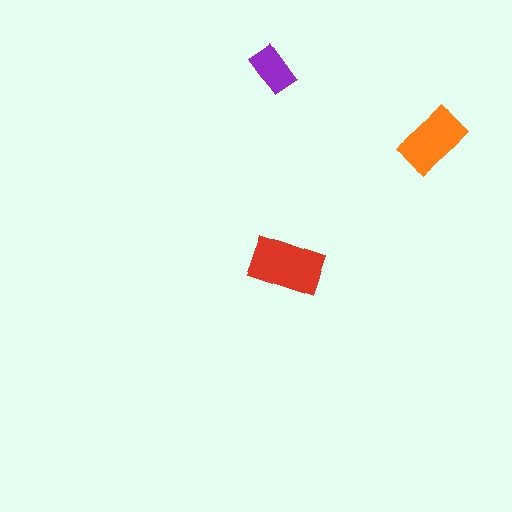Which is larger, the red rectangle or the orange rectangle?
The red one.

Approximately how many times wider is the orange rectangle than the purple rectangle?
About 1.5 times wider.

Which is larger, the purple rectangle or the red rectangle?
The red one.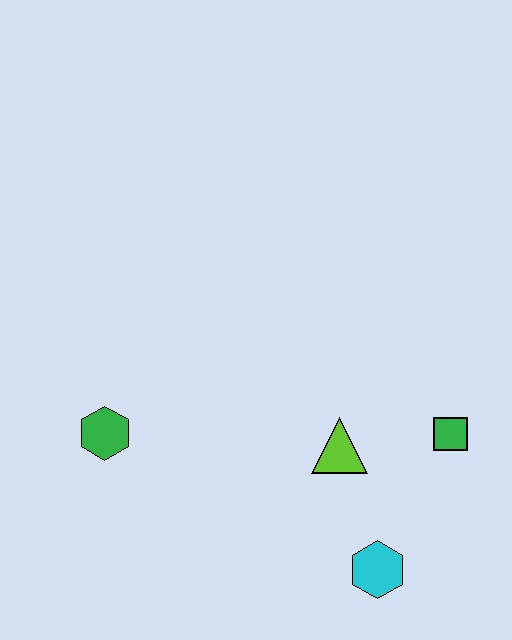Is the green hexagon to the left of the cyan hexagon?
Yes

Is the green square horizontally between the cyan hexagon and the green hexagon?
No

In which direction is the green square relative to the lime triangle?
The green square is to the right of the lime triangle.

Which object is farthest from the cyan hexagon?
The green hexagon is farthest from the cyan hexagon.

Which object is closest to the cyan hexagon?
The lime triangle is closest to the cyan hexagon.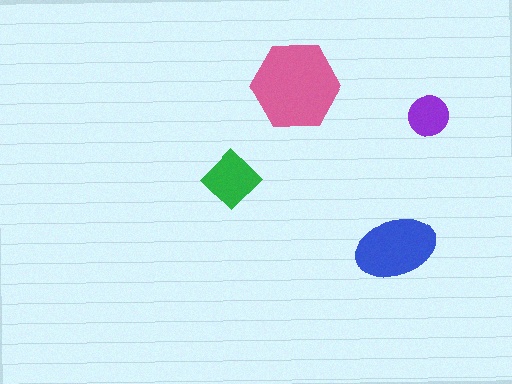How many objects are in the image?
There are 4 objects in the image.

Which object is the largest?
The pink hexagon.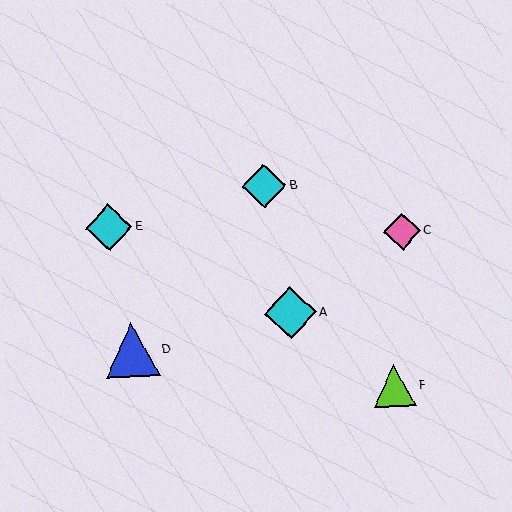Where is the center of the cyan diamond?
The center of the cyan diamond is at (109, 227).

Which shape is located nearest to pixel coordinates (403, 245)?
The pink diamond (labeled C) at (402, 232) is nearest to that location.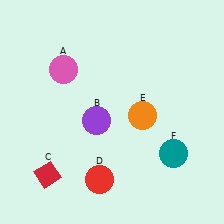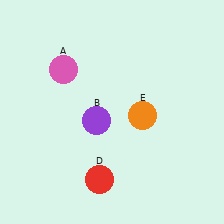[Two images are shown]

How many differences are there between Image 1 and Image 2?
There are 2 differences between the two images.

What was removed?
The red diamond (C), the teal circle (F) were removed in Image 2.